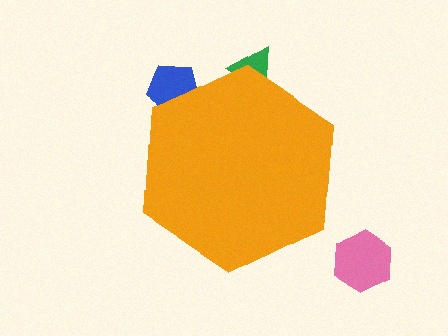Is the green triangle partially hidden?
Yes, the green triangle is partially hidden behind the orange hexagon.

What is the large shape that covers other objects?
An orange hexagon.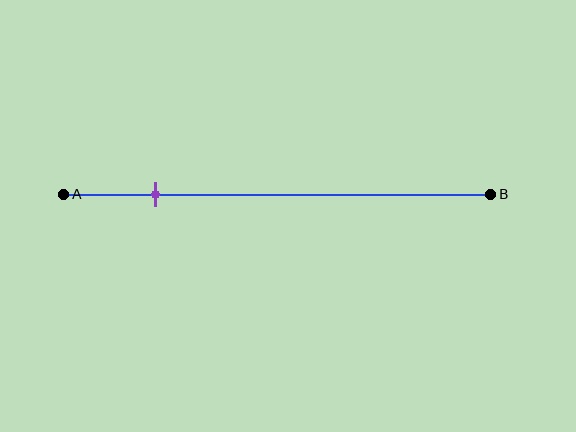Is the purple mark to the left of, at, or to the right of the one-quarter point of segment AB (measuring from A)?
The purple mark is to the left of the one-quarter point of segment AB.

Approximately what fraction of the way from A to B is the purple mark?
The purple mark is approximately 20% of the way from A to B.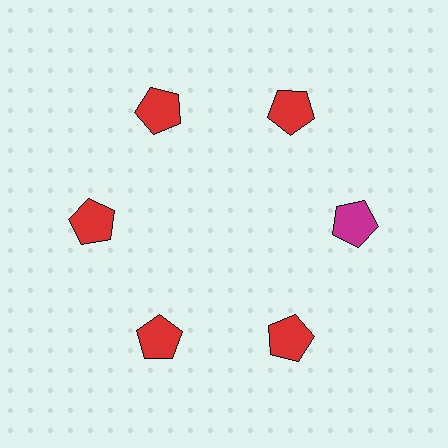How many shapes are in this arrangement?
There are 6 shapes arranged in a ring pattern.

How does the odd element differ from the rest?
It has a different color: magenta instead of red.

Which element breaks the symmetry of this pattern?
The magenta pentagon at roughly the 3 o'clock position breaks the symmetry. All other shapes are red pentagons.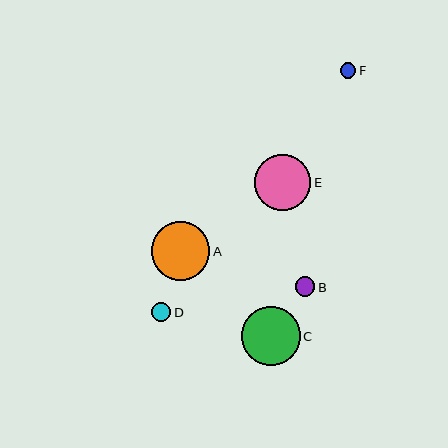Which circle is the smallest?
Circle F is the smallest with a size of approximately 16 pixels.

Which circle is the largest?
Circle C is the largest with a size of approximately 59 pixels.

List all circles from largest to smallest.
From largest to smallest: C, A, E, B, D, F.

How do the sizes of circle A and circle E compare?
Circle A and circle E are approximately the same size.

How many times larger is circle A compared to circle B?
Circle A is approximately 3.0 times the size of circle B.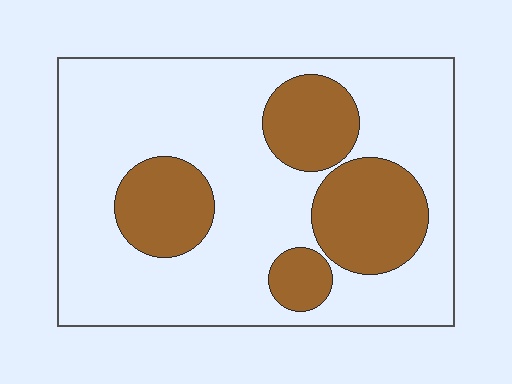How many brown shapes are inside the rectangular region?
4.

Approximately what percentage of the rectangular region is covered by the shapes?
Approximately 30%.